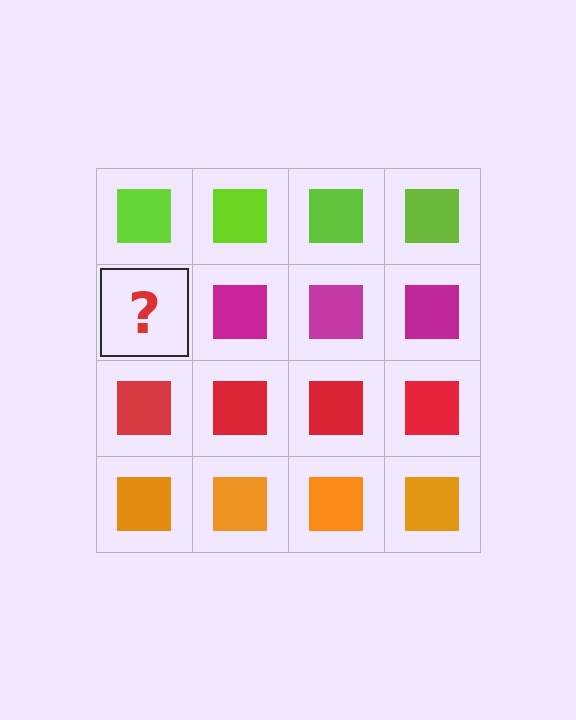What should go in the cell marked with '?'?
The missing cell should contain a magenta square.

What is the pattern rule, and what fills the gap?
The rule is that each row has a consistent color. The gap should be filled with a magenta square.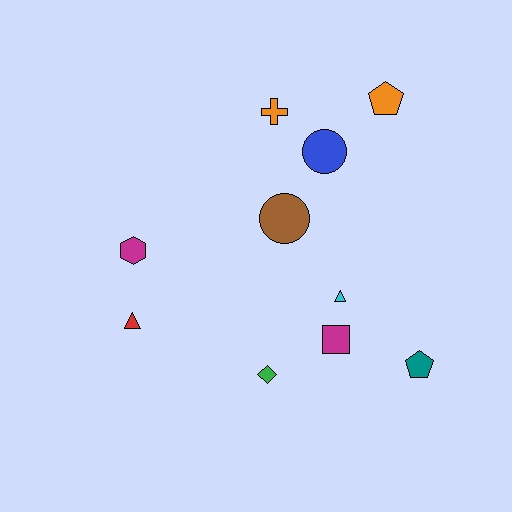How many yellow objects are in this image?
There are no yellow objects.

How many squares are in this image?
There is 1 square.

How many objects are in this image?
There are 10 objects.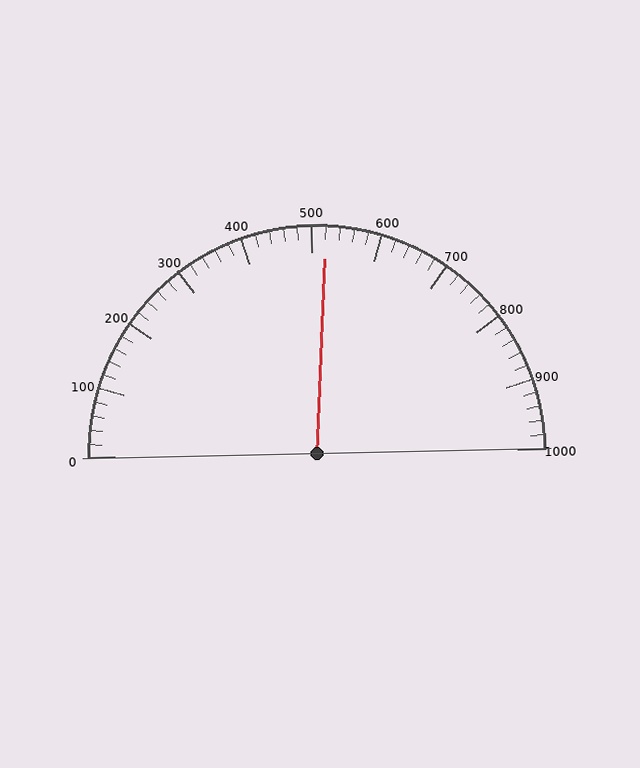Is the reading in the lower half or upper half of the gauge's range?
The reading is in the upper half of the range (0 to 1000).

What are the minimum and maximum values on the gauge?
The gauge ranges from 0 to 1000.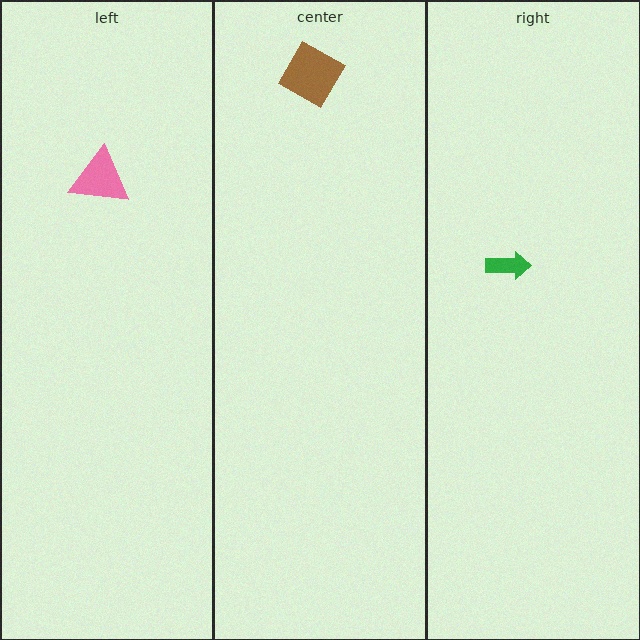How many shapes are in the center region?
1.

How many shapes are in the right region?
1.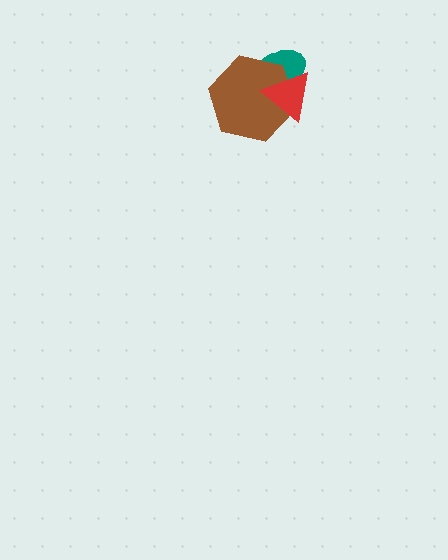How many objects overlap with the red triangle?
2 objects overlap with the red triangle.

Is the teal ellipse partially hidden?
Yes, it is partially covered by another shape.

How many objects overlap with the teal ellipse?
2 objects overlap with the teal ellipse.